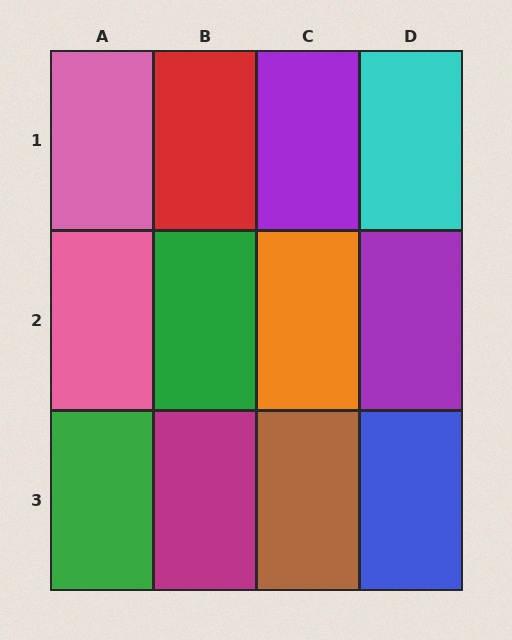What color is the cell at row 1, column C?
Purple.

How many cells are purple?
2 cells are purple.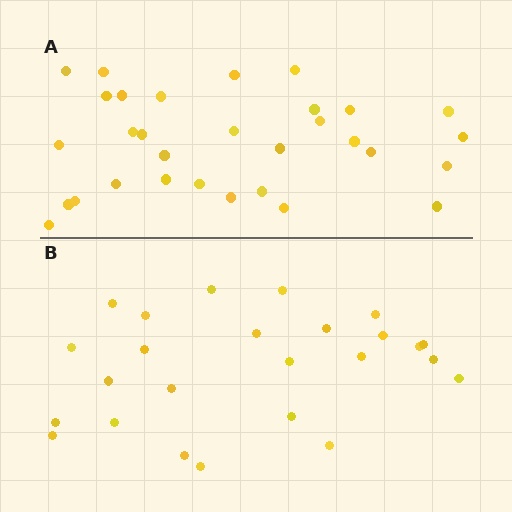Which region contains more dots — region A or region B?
Region A (the top region) has more dots.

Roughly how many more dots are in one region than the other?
Region A has about 6 more dots than region B.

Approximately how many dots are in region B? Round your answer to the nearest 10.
About 20 dots. (The exact count is 25, which rounds to 20.)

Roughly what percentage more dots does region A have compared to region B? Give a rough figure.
About 25% more.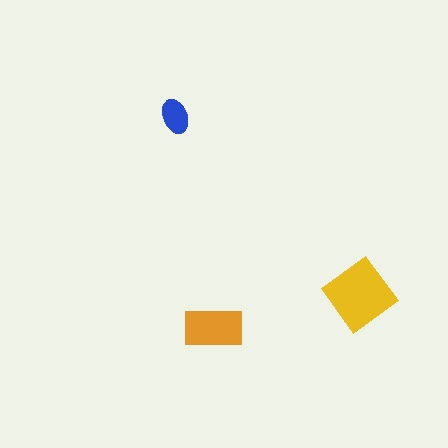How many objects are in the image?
There are 3 objects in the image.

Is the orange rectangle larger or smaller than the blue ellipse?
Larger.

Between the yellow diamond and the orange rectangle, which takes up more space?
The yellow diamond.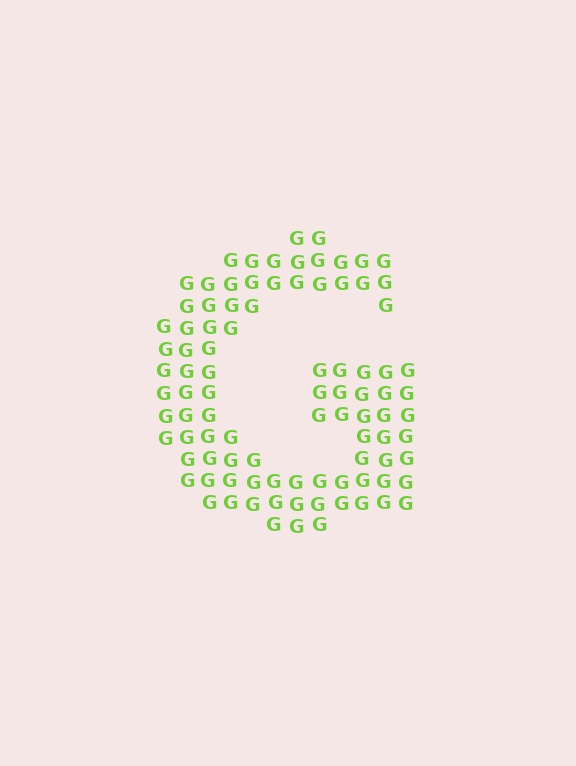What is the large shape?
The large shape is the letter G.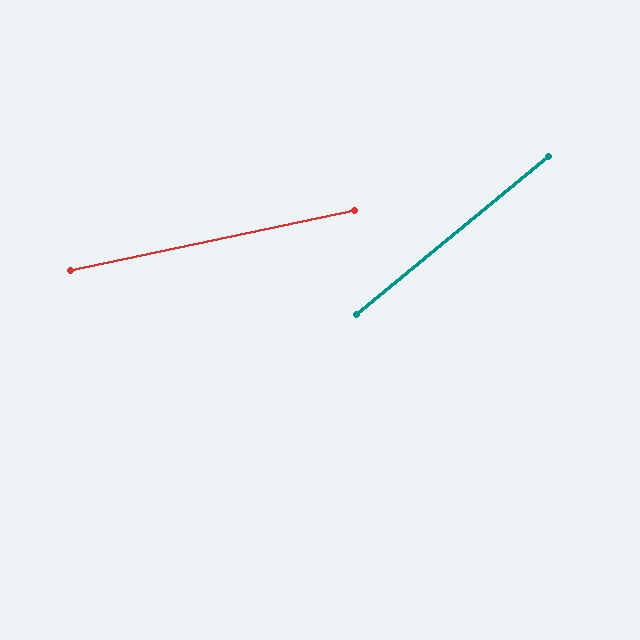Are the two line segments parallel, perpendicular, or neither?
Neither parallel nor perpendicular — they differ by about 28°.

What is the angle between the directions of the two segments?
Approximately 28 degrees.